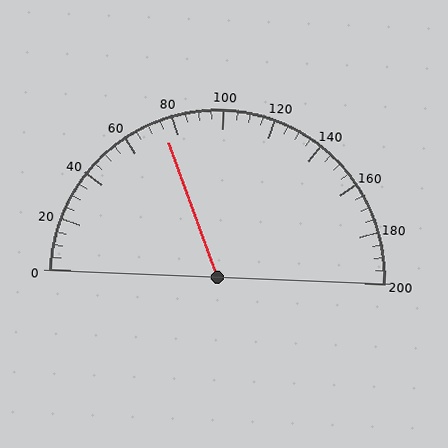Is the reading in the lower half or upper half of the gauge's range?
The reading is in the lower half of the range (0 to 200).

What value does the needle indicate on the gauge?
The needle indicates approximately 75.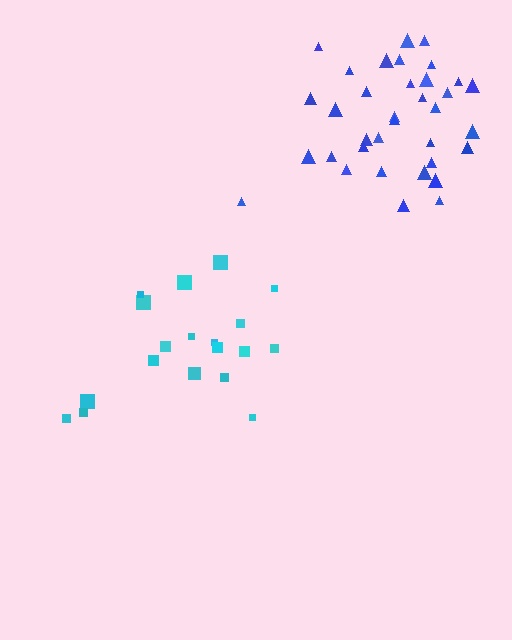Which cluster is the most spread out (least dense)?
Cyan.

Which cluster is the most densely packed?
Blue.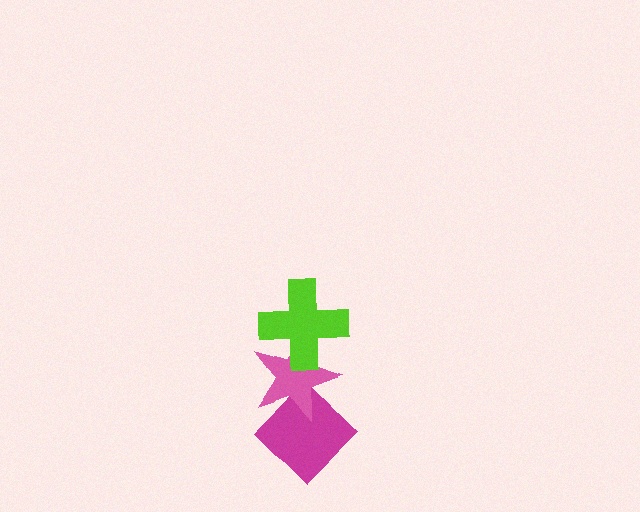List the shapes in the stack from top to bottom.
From top to bottom: the lime cross, the pink star, the magenta diamond.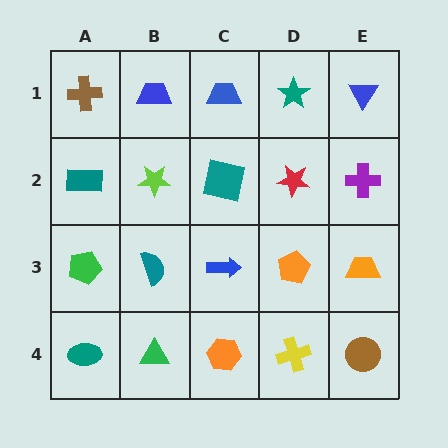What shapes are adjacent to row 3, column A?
A teal rectangle (row 2, column A), a teal ellipse (row 4, column A), a teal semicircle (row 3, column B).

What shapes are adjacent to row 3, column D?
A red star (row 2, column D), a yellow cross (row 4, column D), a blue arrow (row 3, column C), an orange trapezoid (row 3, column E).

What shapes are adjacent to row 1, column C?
A teal square (row 2, column C), a blue trapezoid (row 1, column B), a teal star (row 1, column D).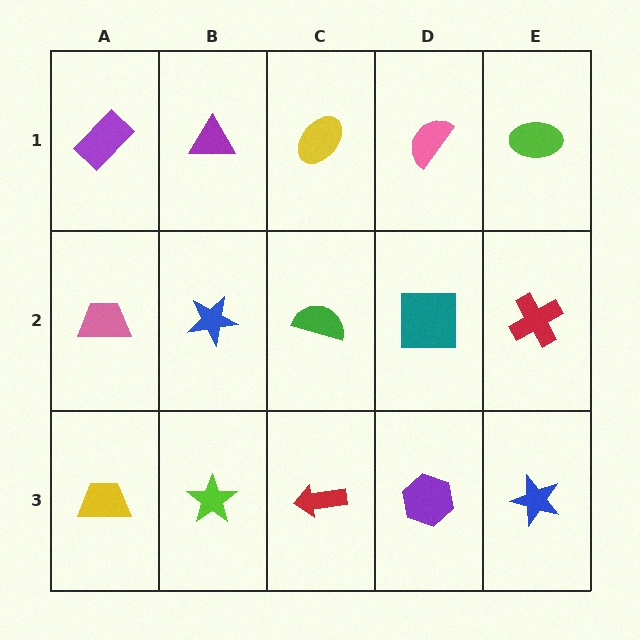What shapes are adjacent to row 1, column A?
A pink trapezoid (row 2, column A), a purple triangle (row 1, column B).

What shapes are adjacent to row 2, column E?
A lime ellipse (row 1, column E), a blue star (row 3, column E), a teal square (row 2, column D).